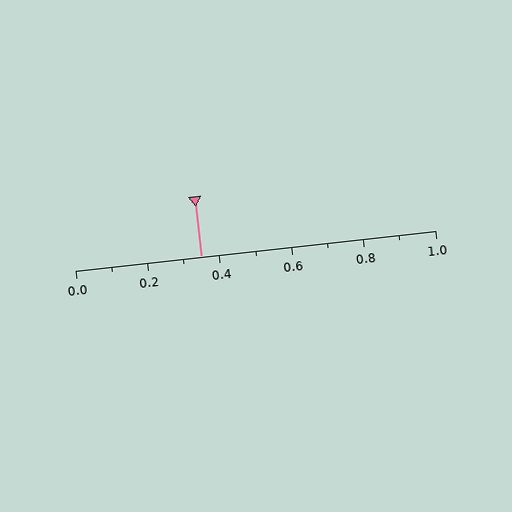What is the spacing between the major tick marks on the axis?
The major ticks are spaced 0.2 apart.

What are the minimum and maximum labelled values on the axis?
The axis runs from 0.0 to 1.0.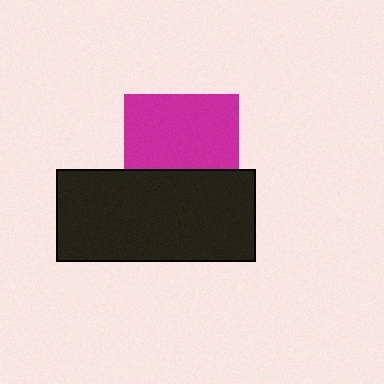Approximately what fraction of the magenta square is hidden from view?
Roughly 34% of the magenta square is hidden behind the black rectangle.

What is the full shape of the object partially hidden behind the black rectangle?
The partially hidden object is a magenta square.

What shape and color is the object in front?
The object in front is a black rectangle.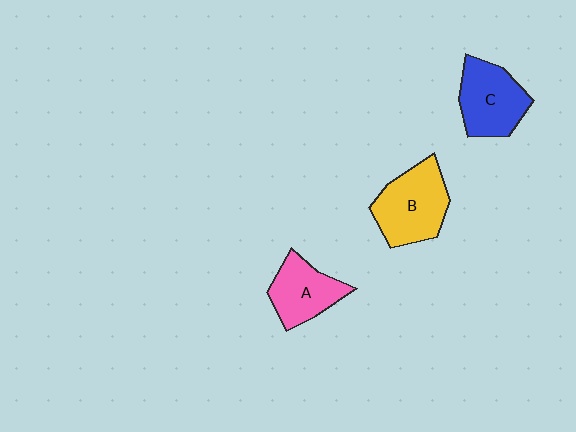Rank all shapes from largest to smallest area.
From largest to smallest: B (yellow), C (blue), A (pink).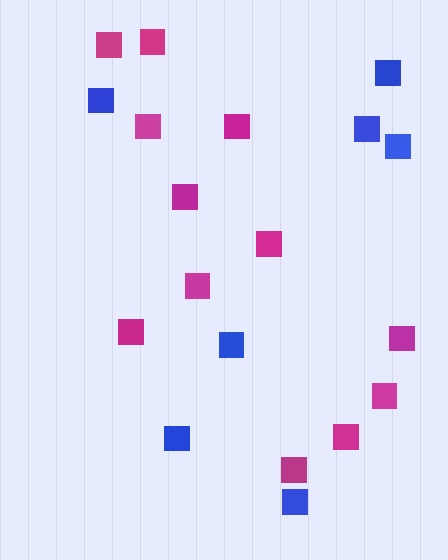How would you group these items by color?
There are 2 groups: one group of magenta squares (12) and one group of blue squares (7).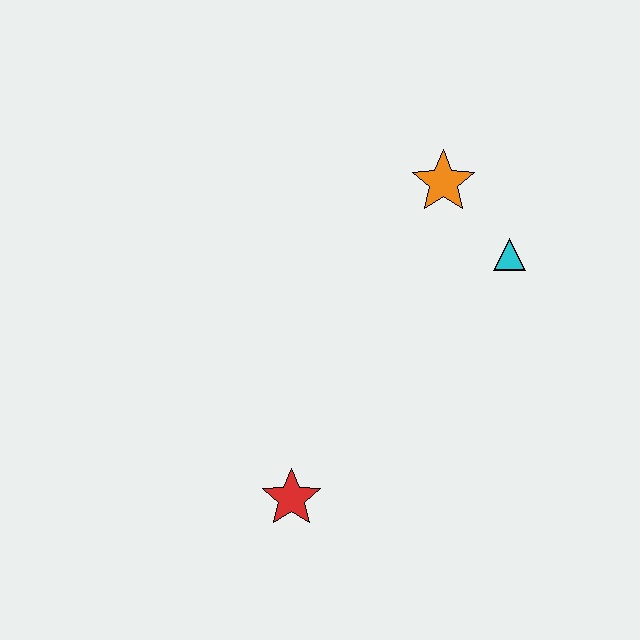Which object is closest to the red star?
The cyan triangle is closest to the red star.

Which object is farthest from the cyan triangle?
The red star is farthest from the cyan triangle.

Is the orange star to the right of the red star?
Yes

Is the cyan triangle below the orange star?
Yes